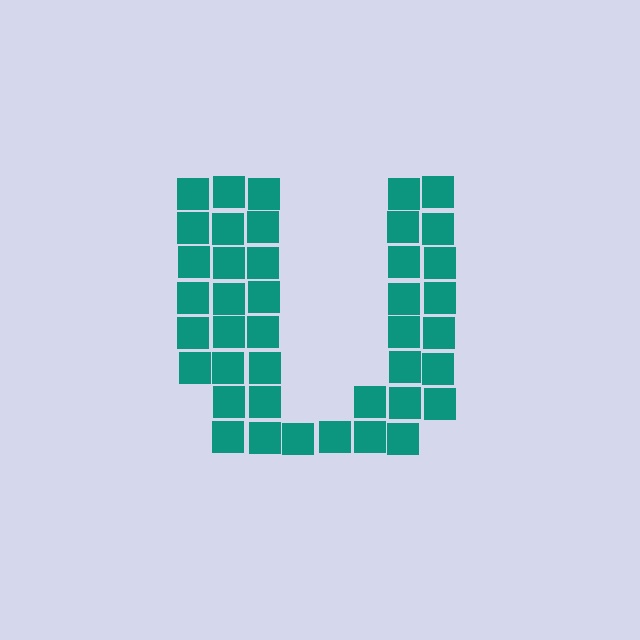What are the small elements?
The small elements are squares.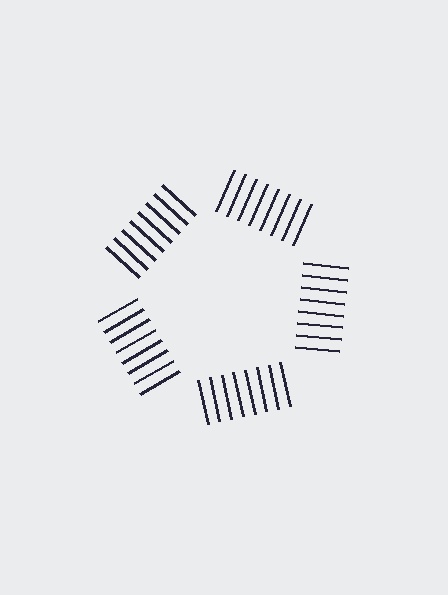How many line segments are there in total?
40 — 8 along each of the 5 edges.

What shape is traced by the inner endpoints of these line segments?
An illusory pentagon — the line segments terminate on its edges but no continuous stroke is drawn.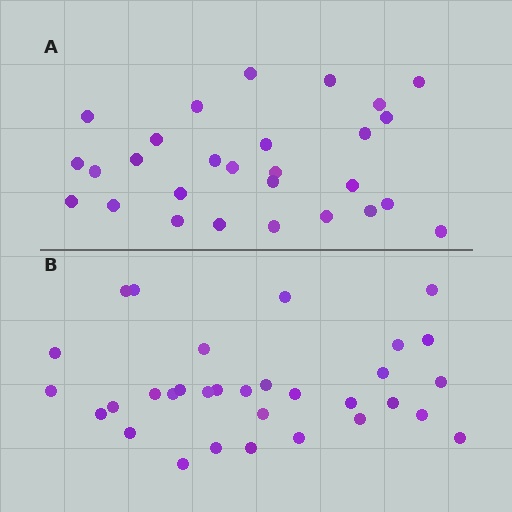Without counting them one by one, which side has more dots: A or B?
Region B (the bottom region) has more dots.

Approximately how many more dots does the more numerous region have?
Region B has about 4 more dots than region A.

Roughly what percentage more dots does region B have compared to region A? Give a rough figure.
About 15% more.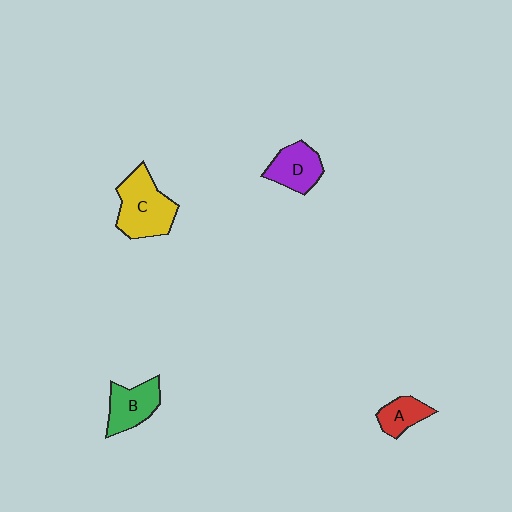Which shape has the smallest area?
Shape A (red).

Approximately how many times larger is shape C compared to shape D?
Approximately 1.5 times.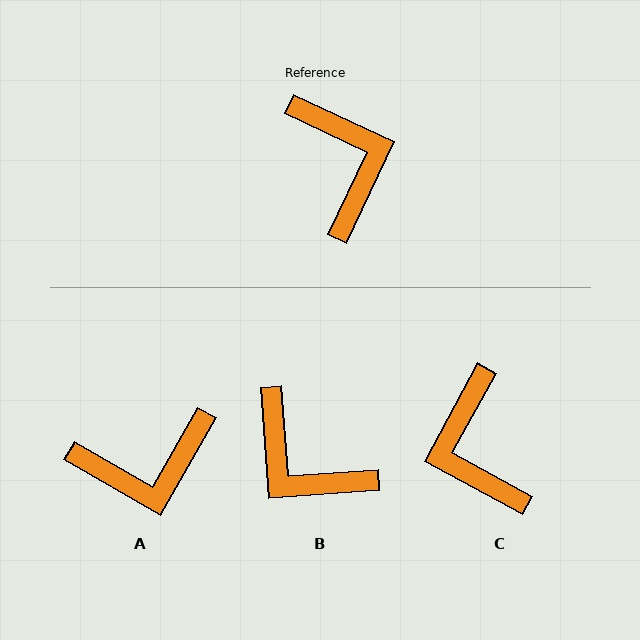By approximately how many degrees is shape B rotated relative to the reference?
Approximately 151 degrees clockwise.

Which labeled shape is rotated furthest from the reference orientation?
C, about 177 degrees away.